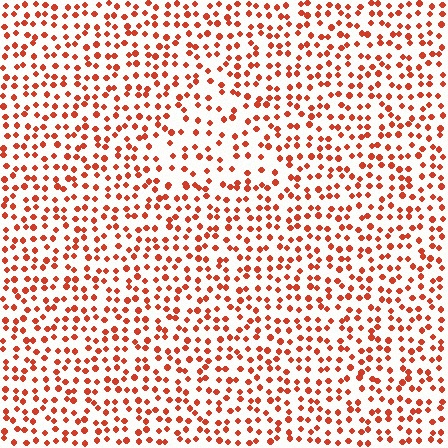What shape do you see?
I see a triangle.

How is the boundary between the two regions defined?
The boundary is defined by a change in element density (approximately 1.6x ratio). All elements are the same color, size, and shape.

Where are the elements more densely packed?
The elements are more densely packed outside the triangle boundary.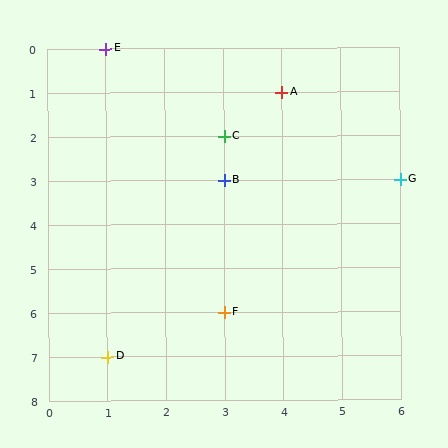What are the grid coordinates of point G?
Point G is at grid coordinates (6, 3).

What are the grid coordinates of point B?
Point B is at grid coordinates (3, 3).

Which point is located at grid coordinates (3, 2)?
Point C is at (3, 2).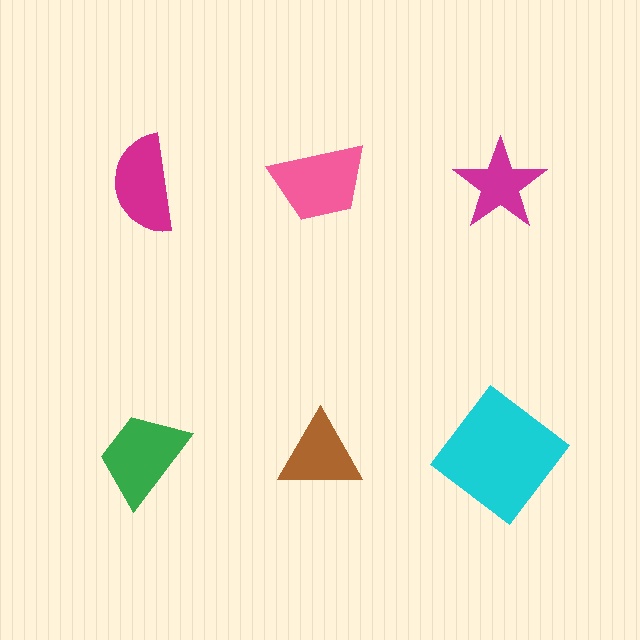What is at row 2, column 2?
A brown triangle.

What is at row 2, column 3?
A cyan diamond.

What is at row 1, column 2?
A pink trapezoid.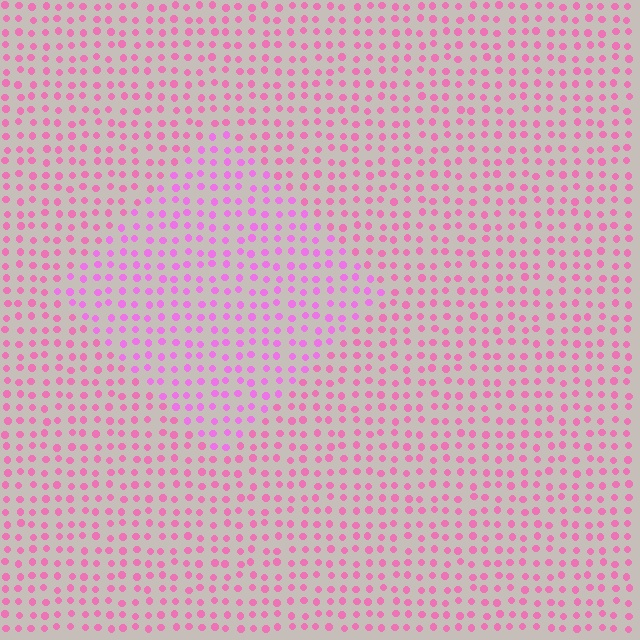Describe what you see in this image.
The image is filled with small pink elements in a uniform arrangement. A diamond-shaped region is visible where the elements are tinted to a slightly different hue, forming a subtle color boundary.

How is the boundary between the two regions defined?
The boundary is defined purely by a slight shift in hue (about 25 degrees). Spacing, size, and orientation are identical on both sides.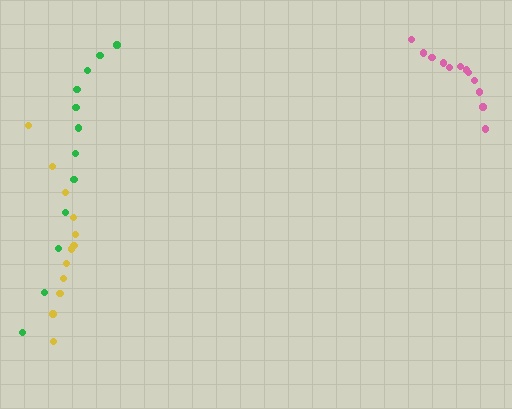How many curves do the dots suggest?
There are 3 distinct paths.